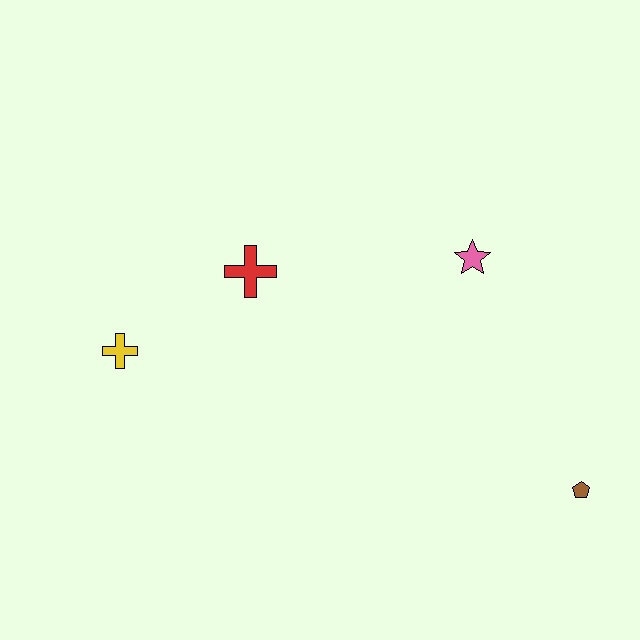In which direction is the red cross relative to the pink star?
The red cross is to the left of the pink star.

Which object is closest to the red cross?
The yellow cross is closest to the red cross.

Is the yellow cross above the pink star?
No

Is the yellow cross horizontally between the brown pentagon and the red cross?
No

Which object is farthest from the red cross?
The brown pentagon is farthest from the red cross.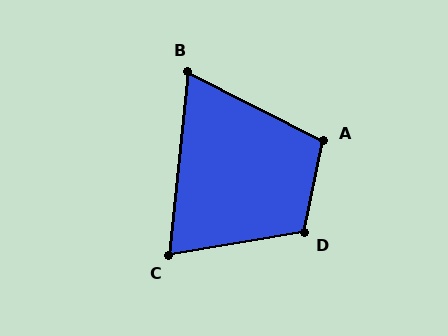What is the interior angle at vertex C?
Approximately 75 degrees (acute).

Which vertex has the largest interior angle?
D, at approximately 111 degrees.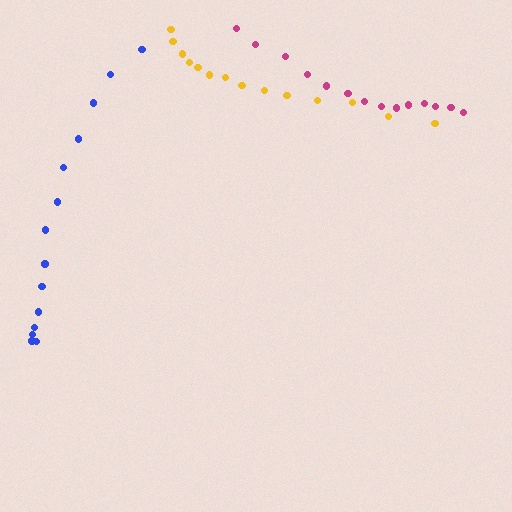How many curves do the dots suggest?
There are 3 distinct paths.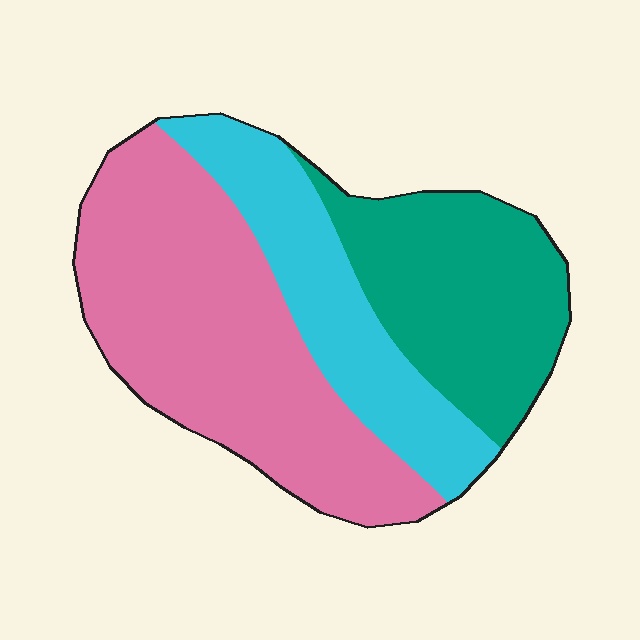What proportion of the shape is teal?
Teal takes up about one quarter (1/4) of the shape.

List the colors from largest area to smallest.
From largest to smallest: pink, teal, cyan.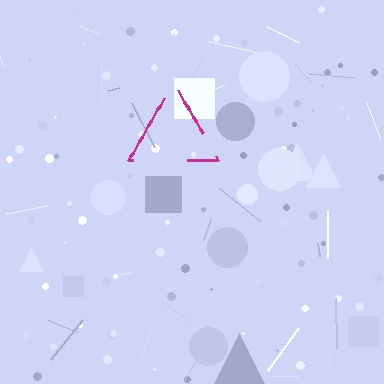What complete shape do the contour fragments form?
The contour fragments form a triangle.